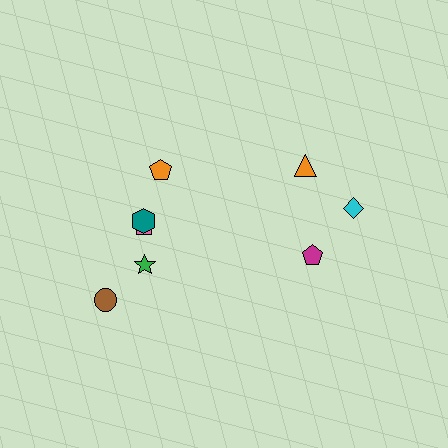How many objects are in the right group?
There are 3 objects.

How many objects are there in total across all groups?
There are 8 objects.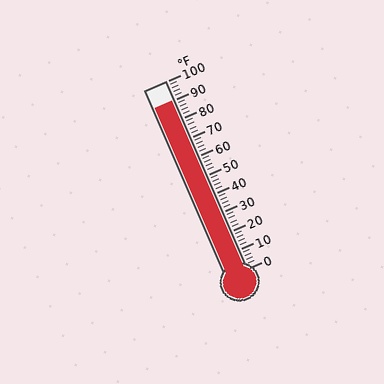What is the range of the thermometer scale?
The thermometer scale ranges from 0°F to 100°F.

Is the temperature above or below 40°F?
The temperature is above 40°F.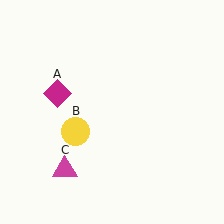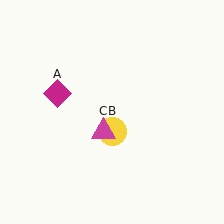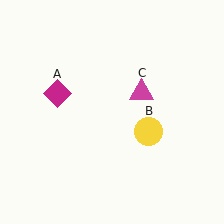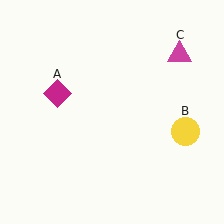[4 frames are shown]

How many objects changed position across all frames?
2 objects changed position: yellow circle (object B), magenta triangle (object C).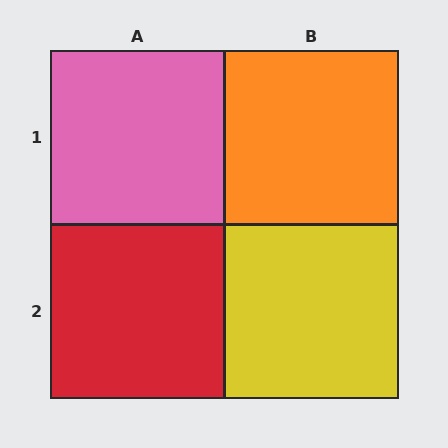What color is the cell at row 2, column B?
Yellow.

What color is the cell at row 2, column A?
Red.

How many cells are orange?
1 cell is orange.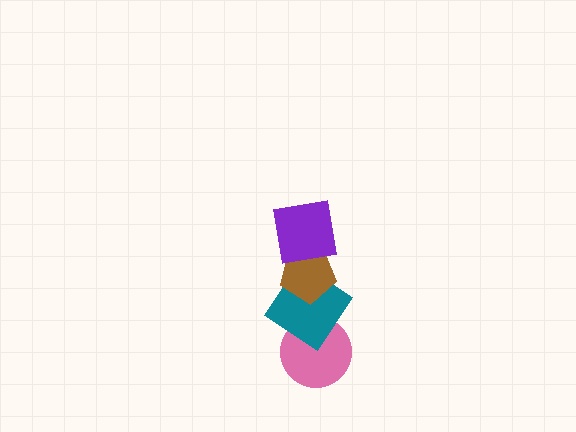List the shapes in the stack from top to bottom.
From top to bottom: the purple square, the brown pentagon, the teal diamond, the pink circle.